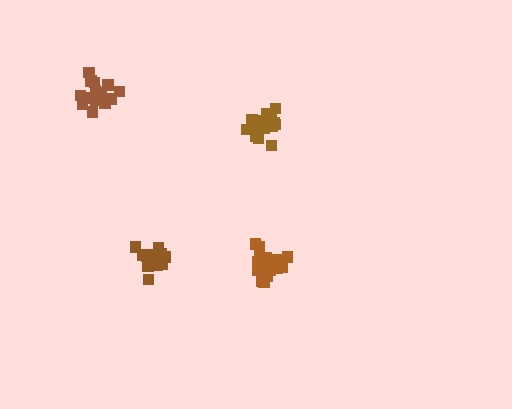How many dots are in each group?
Group 1: 18 dots, Group 2: 19 dots, Group 3: 19 dots, Group 4: 17 dots (73 total).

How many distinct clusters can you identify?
There are 4 distinct clusters.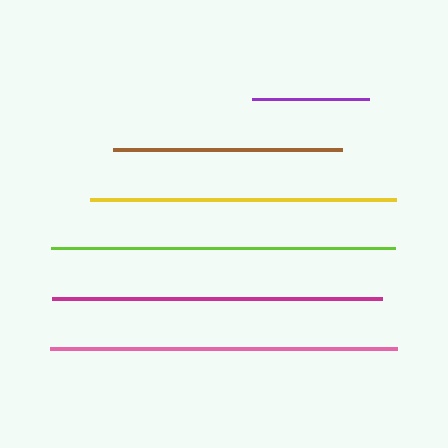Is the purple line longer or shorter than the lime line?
The lime line is longer than the purple line.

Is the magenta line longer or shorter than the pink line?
The pink line is longer than the magenta line.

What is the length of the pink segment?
The pink segment is approximately 347 pixels long.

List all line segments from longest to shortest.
From longest to shortest: pink, lime, magenta, yellow, brown, purple.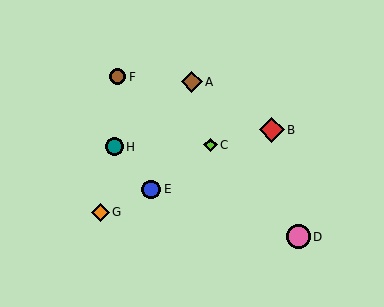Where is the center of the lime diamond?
The center of the lime diamond is at (210, 145).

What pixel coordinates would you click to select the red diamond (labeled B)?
Click at (272, 130) to select the red diamond B.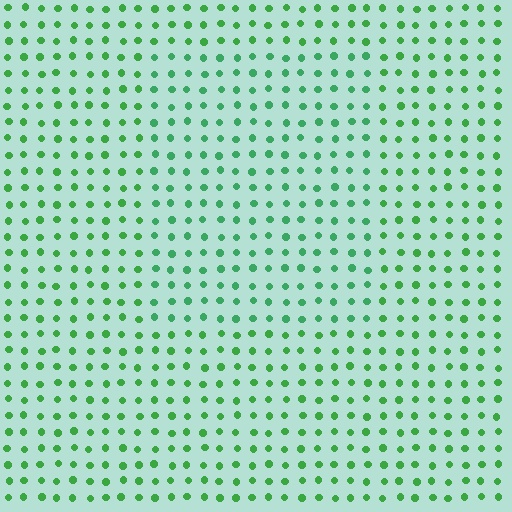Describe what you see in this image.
The image is filled with small green elements in a uniform arrangement. A rectangle-shaped region is visible where the elements are tinted to a slightly different hue, forming a subtle color boundary.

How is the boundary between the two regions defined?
The boundary is defined purely by a slight shift in hue (about 18 degrees). Spacing, size, and orientation are identical on both sides.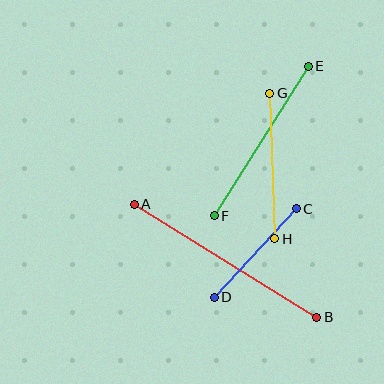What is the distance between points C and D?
The distance is approximately 121 pixels.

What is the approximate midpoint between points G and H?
The midpoint is at approximately (272, 166) pixels.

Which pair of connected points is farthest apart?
Points A and B are farthest apart.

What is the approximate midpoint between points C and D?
The midpoint is at approximately (255, 253) pixels.